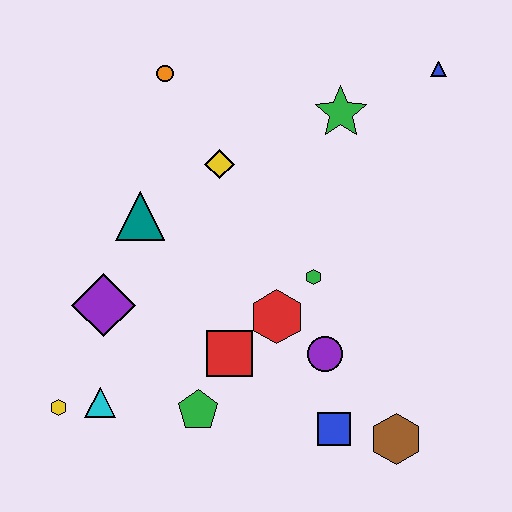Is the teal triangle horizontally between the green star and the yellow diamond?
No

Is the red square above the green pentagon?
Yes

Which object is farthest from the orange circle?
The brown hexagon is farthest from the orange circle.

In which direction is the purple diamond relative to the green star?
The purple diamond is to the left of the green star.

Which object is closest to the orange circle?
The yellow diamond is closest to the orange circle.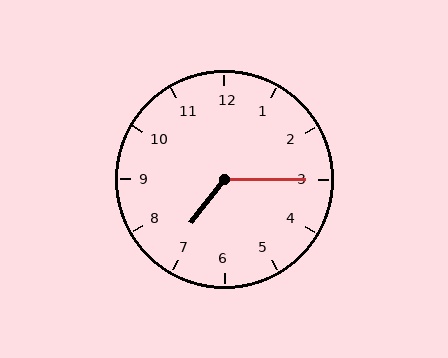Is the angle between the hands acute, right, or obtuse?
It is obtuse.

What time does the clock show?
7:15.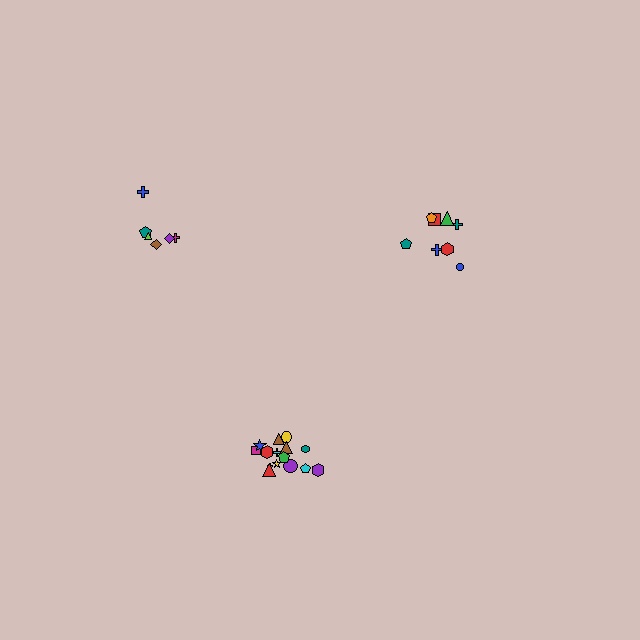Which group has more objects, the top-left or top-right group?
The top-right group.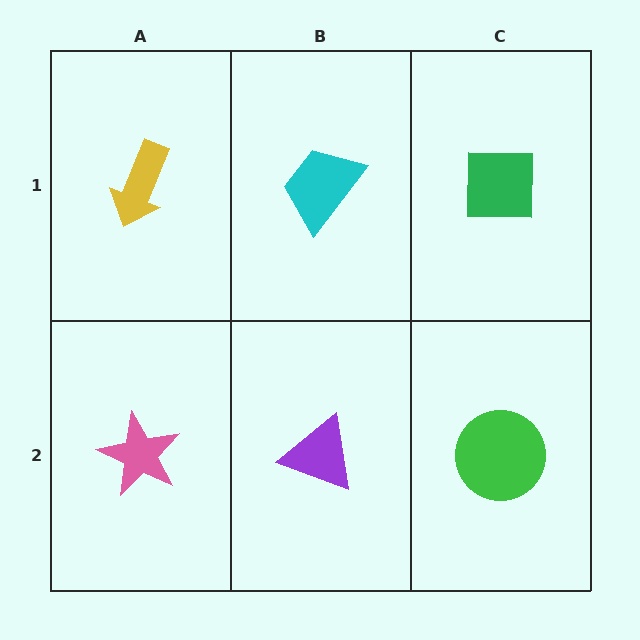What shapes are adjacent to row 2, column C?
A green square (row 1, column C), a purple triangle (row 2, column B).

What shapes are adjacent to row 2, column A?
A yellow arrow (row 1, column A), a purple triangle (row 2, column B).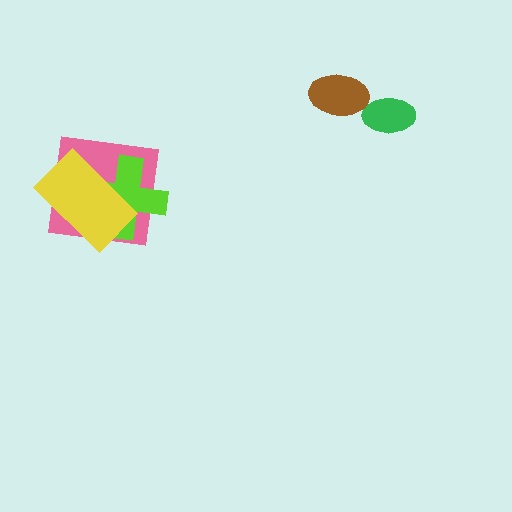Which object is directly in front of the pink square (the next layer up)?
The lime cross is directly in front of the pink square.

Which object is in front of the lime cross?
The yellow rectangle is in front of the lime cross.